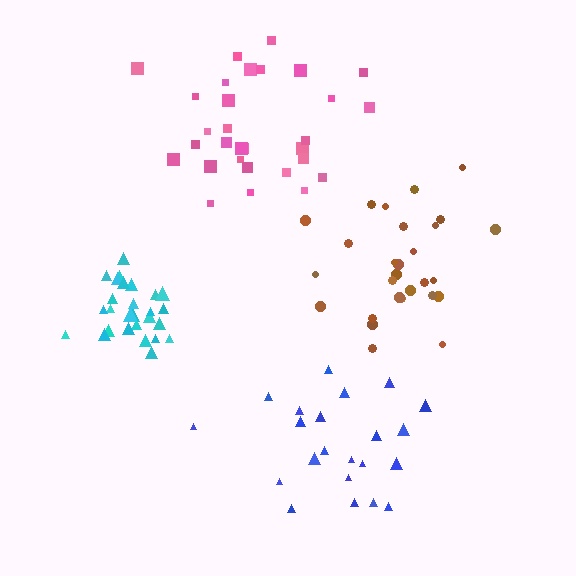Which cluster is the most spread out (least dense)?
Blue.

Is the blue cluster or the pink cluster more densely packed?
Pink.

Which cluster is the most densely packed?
Cyan.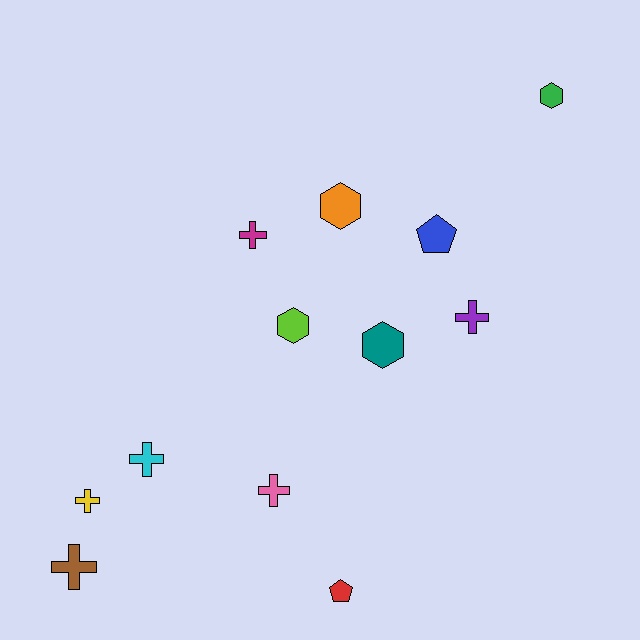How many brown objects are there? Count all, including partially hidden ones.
There is 1 brown object.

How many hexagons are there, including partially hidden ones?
There are 4 hexagons.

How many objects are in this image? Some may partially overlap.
There are 12 objects.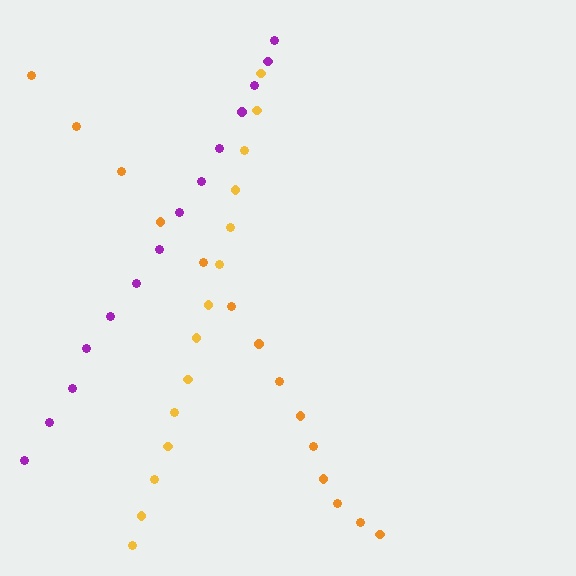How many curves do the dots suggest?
There are 3 distinct paths.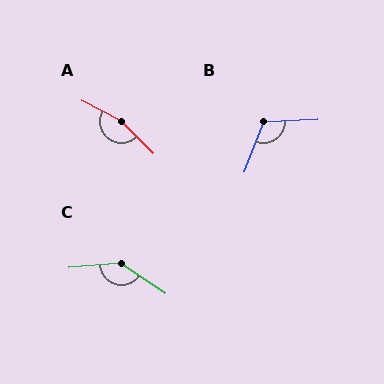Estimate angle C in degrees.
Approximately 140 degrees.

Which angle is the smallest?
B, at approximately 114 degrees.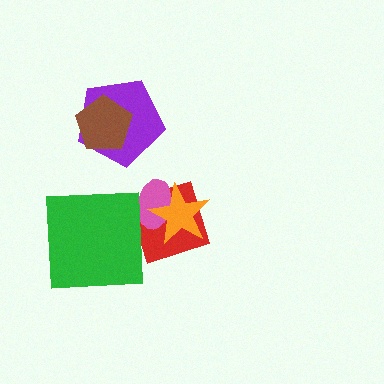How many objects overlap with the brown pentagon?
1 object overlaps with the brown pentagon.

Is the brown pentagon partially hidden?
No, no other shape covers it.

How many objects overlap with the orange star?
2 objects overlap with the orange star.